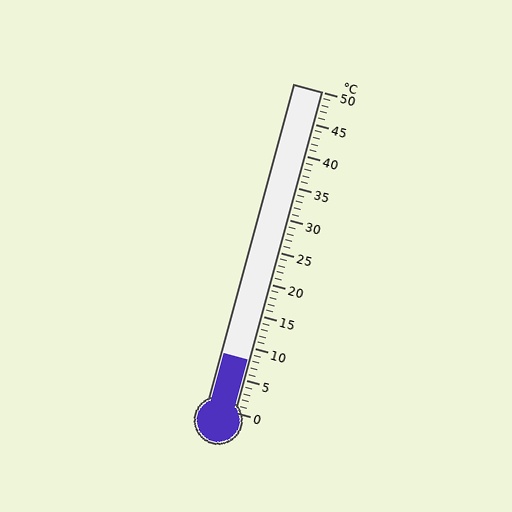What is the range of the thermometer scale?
The thermometer scale ranges from 0°C to 50°C.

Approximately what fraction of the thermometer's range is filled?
The thermometer is filled to approximately 15% of its range.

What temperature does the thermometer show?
The thermometer shows approximately 8°C.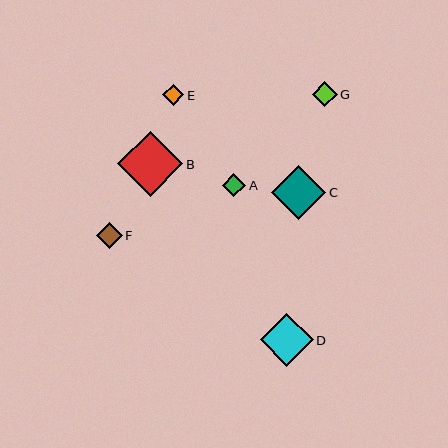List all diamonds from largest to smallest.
From largest to smallest: B, C, D, F, G, A, E.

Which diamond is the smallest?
Diamond E is the smallest with a size of approximately 21 pixels.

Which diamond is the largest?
Diamond B is the largest with a size of approximately 65 pixels.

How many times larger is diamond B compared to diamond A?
Diamond B is approximately 2.8 times the size of diamond A.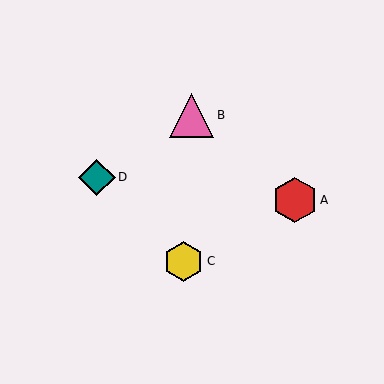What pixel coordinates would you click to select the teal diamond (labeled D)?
Click at (97, 177) to select the teal diamond D.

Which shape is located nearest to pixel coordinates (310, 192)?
The red hexagon (labeled A) at (295, 200) is nearest to that location.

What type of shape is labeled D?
Shape D is a teal diamond.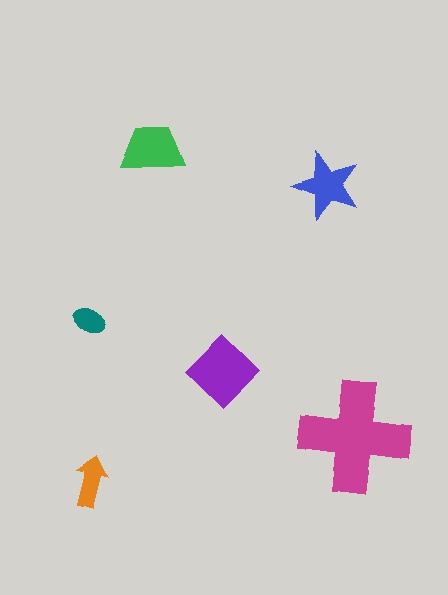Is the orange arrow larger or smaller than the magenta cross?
Smaller.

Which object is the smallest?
The teal ellipse.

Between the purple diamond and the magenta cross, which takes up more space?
The magenta cross.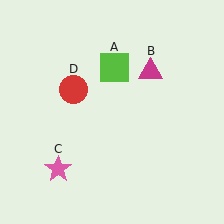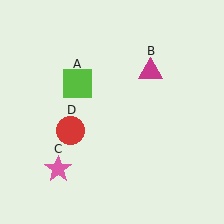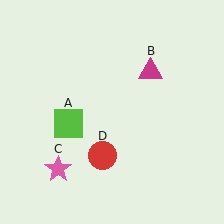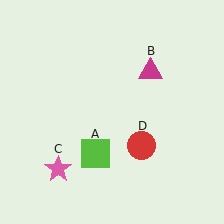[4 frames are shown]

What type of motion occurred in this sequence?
The lime square (object A), red circle (object D) rotated counterclockwise around the center of the scene.